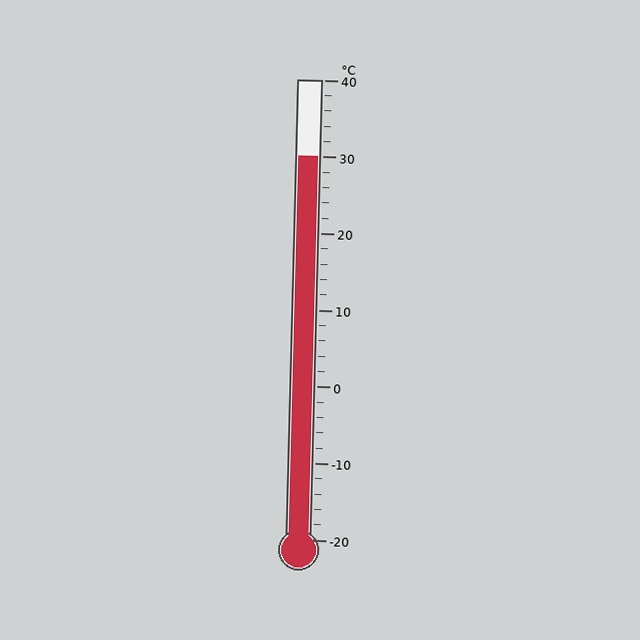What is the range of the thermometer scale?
The thermometer scale ranges from -20°C to 40°C.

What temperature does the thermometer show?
The thermometer shows approximately 30°C.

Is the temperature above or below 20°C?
The temperature is above 20°C.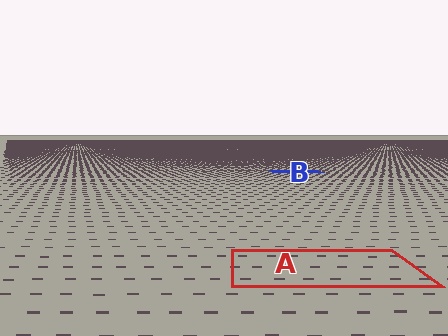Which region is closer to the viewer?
Region A is closer. The texture elements there are larger and more spread out.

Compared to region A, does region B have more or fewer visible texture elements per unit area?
Region B has more texture elements per unit area — they are packed more densely because it is farther away.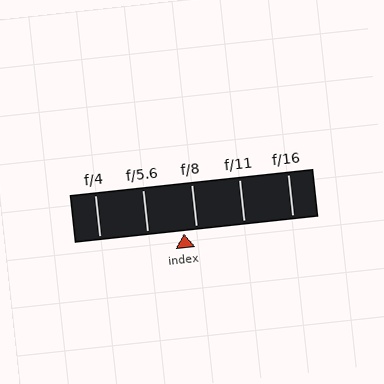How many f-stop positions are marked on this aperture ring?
There are 5 f-stop positions marked.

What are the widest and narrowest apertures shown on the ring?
The widest aperture shown is f/4 and the narrowest is f/16.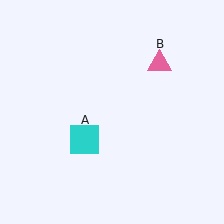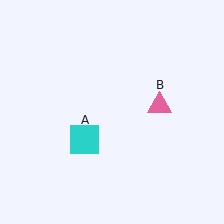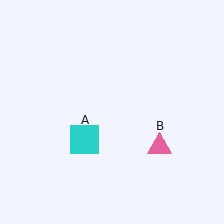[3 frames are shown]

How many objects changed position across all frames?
1 object changed position: pink triangle (object B).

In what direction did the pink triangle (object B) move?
The pink triangle (object B) moved down.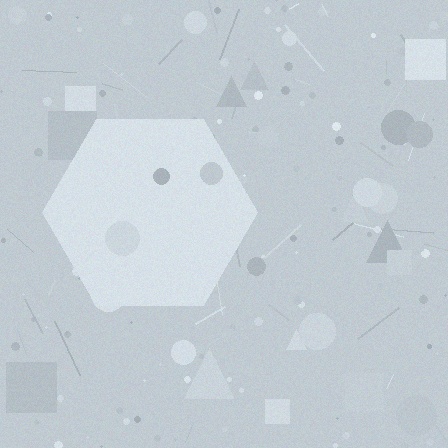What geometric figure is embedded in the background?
A hexagon is embedded in the background.